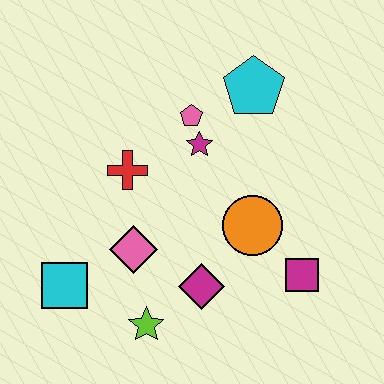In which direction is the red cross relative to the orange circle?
The red cross is to the left of the orange circle.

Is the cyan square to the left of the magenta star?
Yes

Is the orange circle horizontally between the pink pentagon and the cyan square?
No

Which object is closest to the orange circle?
The magenta square is closest to the orange circle.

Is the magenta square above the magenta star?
No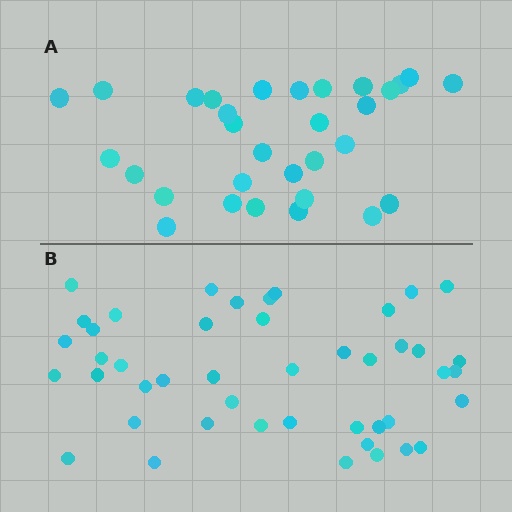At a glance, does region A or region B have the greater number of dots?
Region B (the bottom region) has more dots.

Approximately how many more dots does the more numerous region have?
Region B has approximately 15 more dots than region A.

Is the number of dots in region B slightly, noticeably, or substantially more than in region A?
Region B has substantially more. The ratio is roughly 1.5 to 1.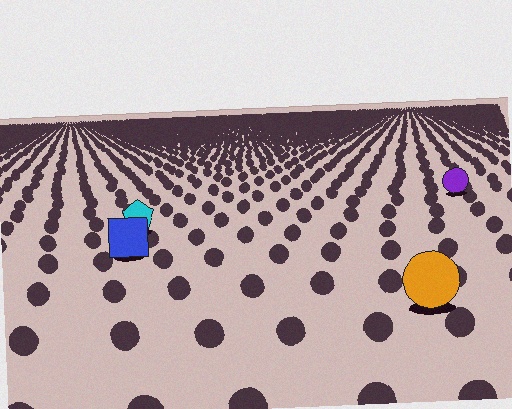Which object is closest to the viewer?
The orange circle is closest. The texture marks near it are larger and more spread out.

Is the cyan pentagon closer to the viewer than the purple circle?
Yes. The cyan pentagon is closer — you can tell from the texture gradient: the ground texture is coarser near it.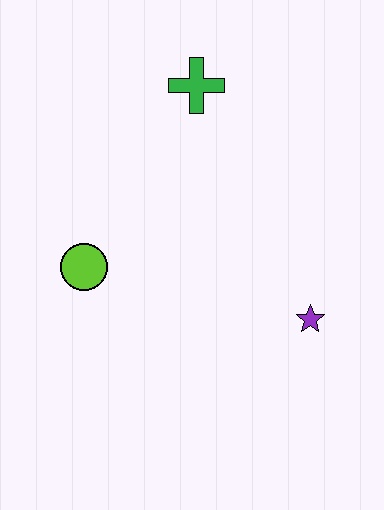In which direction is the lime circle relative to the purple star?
The lime circle is to the left of the purple star.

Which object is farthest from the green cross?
The purple star is farthest from the green cross.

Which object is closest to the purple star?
The lime circle is closest to the purple star.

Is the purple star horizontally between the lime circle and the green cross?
No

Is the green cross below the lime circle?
No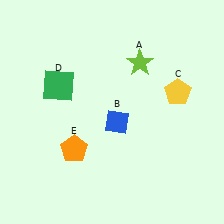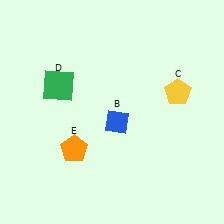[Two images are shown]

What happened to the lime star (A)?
The lime star (A) was removed in Image 2. It was in the top-right area of Image 1.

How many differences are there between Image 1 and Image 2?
There is 1 difference between the two images.